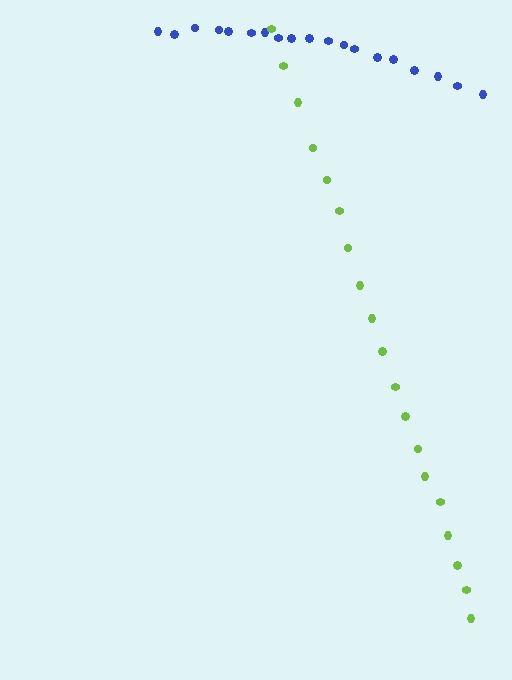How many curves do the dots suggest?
There are 2 distinct paths.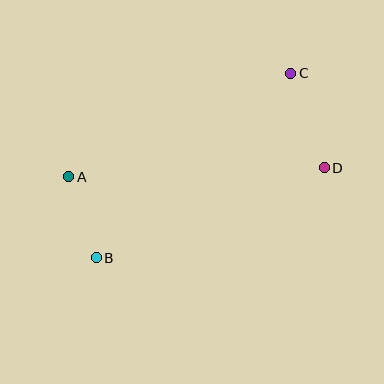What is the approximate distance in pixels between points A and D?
The distance between A and D is approximately 256 pixels.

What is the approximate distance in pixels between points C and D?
The distance between C and D is approximately 101 pixels.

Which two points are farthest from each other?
Points B and C are farthest from each other.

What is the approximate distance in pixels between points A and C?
The distance between A and C is approximately 245 pixels.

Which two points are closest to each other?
Points A and B are closest to each other.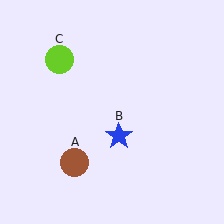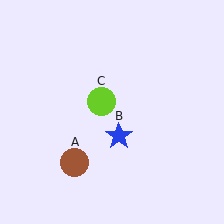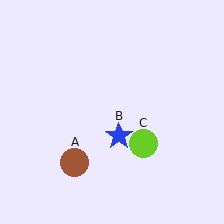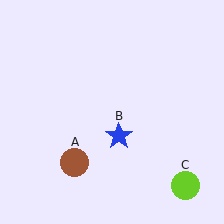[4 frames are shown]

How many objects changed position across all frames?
1 object changed position: lime circle (object C).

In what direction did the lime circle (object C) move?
The lime circle (object C) moved down and to the right.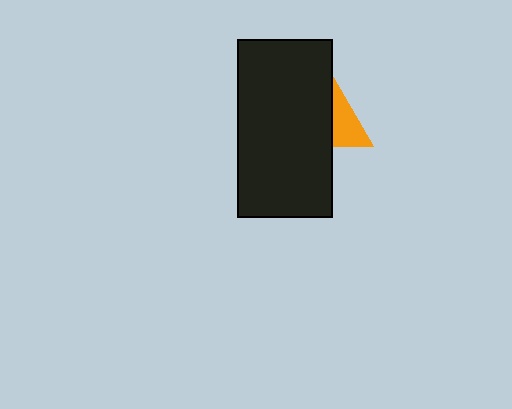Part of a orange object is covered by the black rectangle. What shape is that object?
It is a triangle.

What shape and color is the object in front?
The object in front is a black rectangle.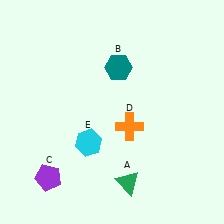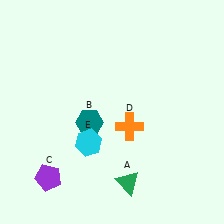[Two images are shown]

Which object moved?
The teal hexagon (B) moved down.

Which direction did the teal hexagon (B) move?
The teal hexagon (B) moved down.